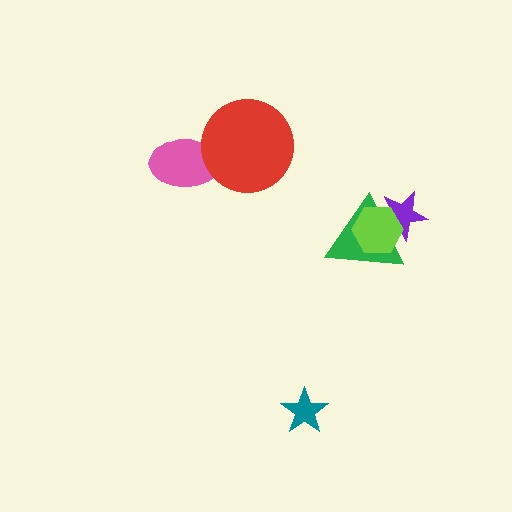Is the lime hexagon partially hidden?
No, no other shape covers it.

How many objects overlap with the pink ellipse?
1 object overlaps with the pink ellipse.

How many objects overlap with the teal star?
0 objects overlap with the teal star.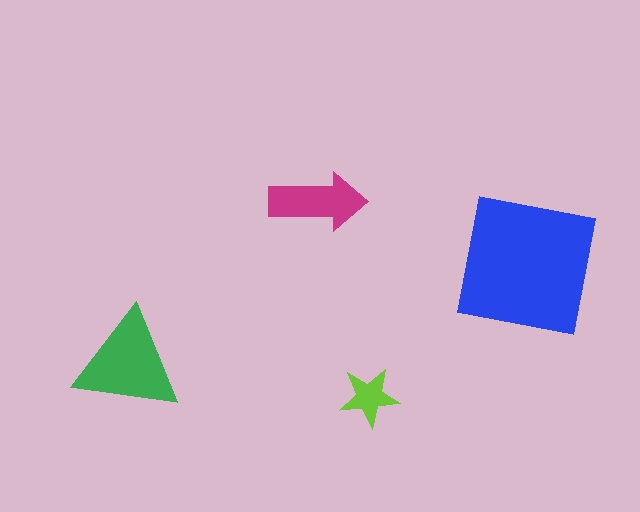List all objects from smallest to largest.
The lime star, the magenta arrow, the green triangle, the blue square.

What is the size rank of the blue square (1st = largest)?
1st.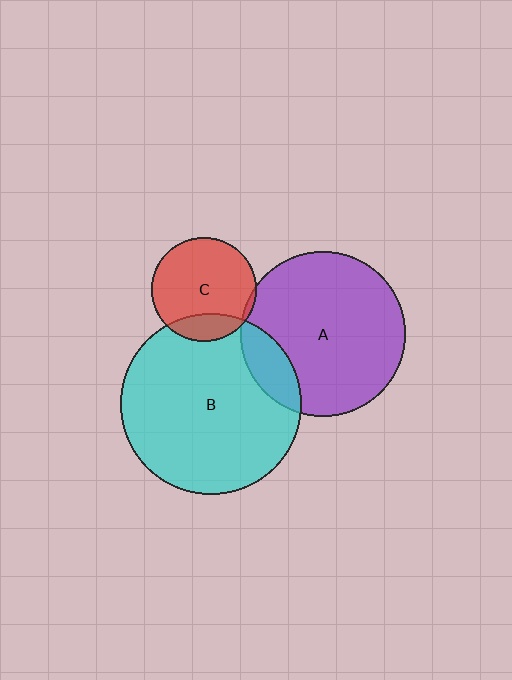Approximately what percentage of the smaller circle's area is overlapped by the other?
Approximately 15%.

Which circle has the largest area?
Circle B (cyan).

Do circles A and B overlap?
Yes.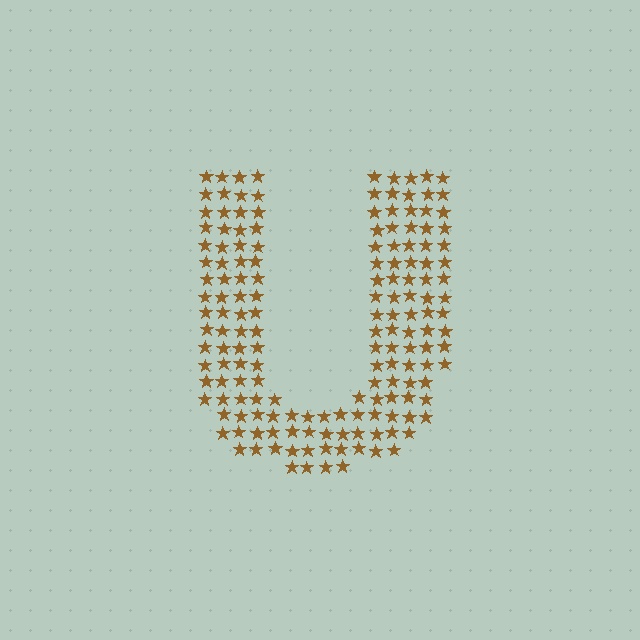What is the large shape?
The large shape is the letter U.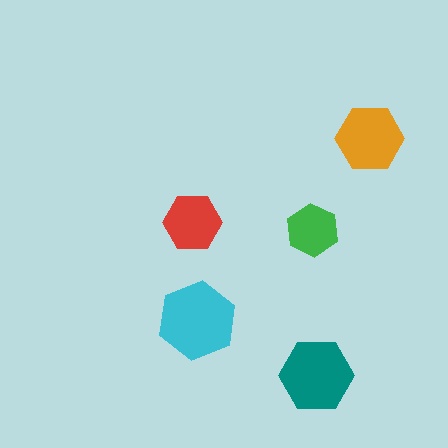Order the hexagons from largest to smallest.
the cyan one, the teal one, the orange one, the red one, the green one.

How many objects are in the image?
There are 5 objects in the image.